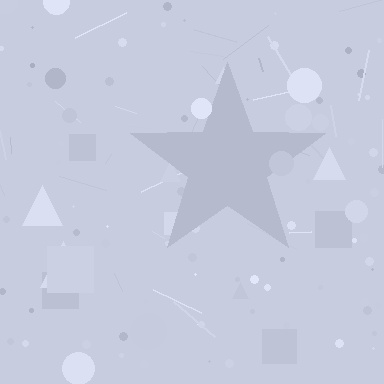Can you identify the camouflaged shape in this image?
The camouflaged shape is a star.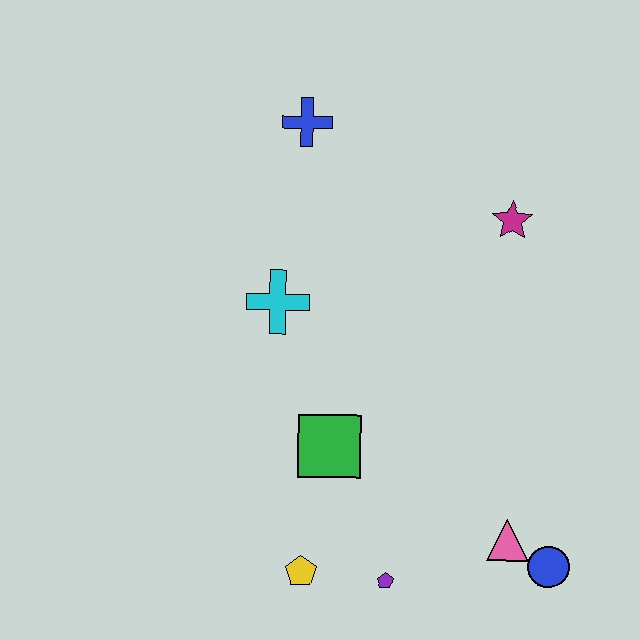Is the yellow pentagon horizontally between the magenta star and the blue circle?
No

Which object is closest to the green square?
The yellow pentagon is closest to the green square.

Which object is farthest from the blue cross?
The blue circle is farthest from the blue cross.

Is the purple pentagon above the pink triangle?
No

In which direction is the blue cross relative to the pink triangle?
The blue cross is above the pink triangle.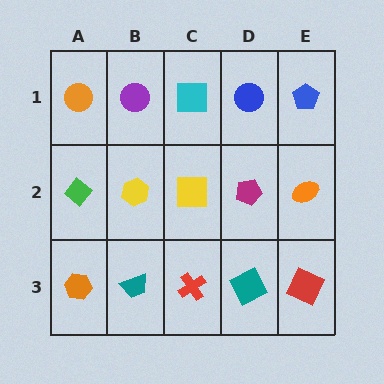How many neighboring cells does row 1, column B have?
3.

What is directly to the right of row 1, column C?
A blue circle.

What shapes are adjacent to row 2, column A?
An orange circle (row 1, column A), an orange hexagon (row 3, column A), a yellow hexagon (row 2, column B).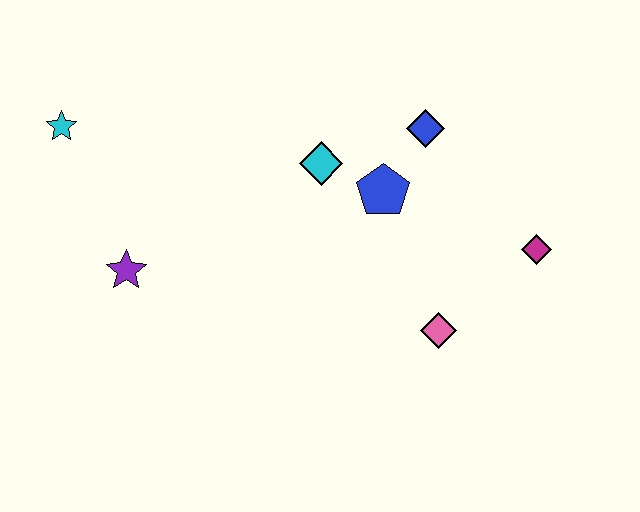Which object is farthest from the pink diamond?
The cyan star is farthest from the pink diamond.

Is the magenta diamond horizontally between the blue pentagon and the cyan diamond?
No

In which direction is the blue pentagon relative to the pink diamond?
The blue pentagon is above the pink diamond.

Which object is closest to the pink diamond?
The magenta diamond is closest to the pink diamond.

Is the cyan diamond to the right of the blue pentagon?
No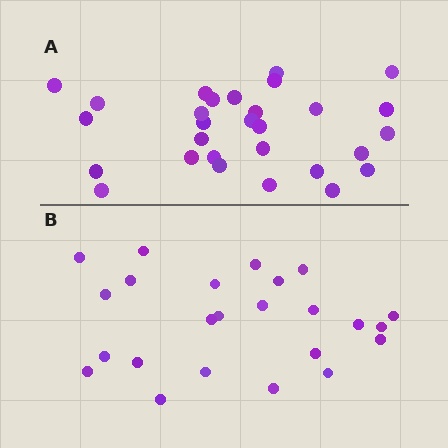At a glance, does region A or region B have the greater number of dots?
Region A (the top region) has more dots.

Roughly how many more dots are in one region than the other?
Region A has about 5 more dots than region B.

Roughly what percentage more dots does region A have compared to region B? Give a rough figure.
About 20% more.